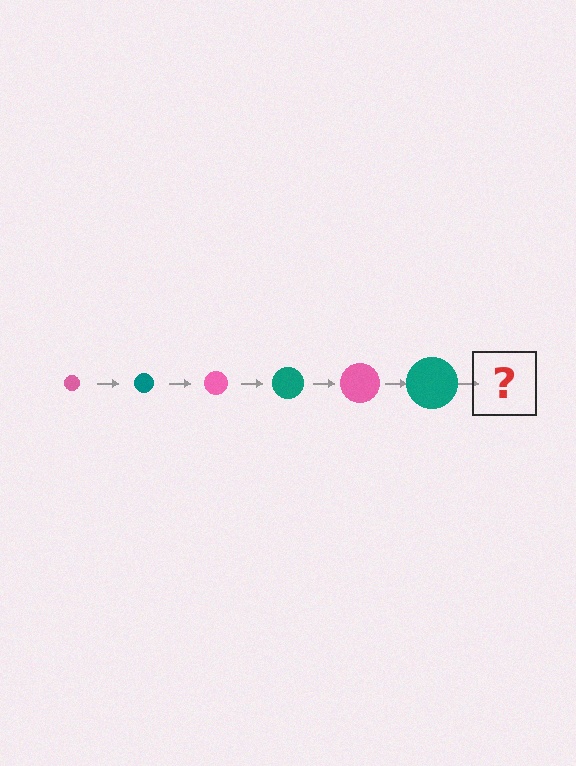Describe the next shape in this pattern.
It should be a pink circle, larger than the previous one.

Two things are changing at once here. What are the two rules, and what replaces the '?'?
The two rules are that the circle grows larger each step and the color cycles through pink and teal. The '?' should be a pink circle, larger than the previous one.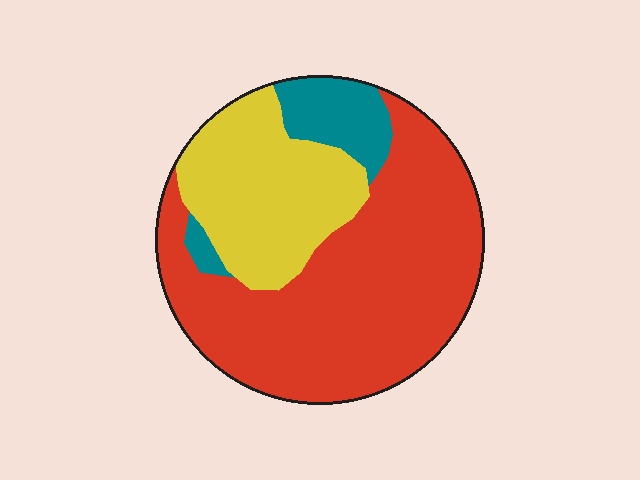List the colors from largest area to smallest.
From largest to smallest: red, yellow, teal.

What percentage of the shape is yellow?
Yellow takes up about one quarter (1/4) of the shape.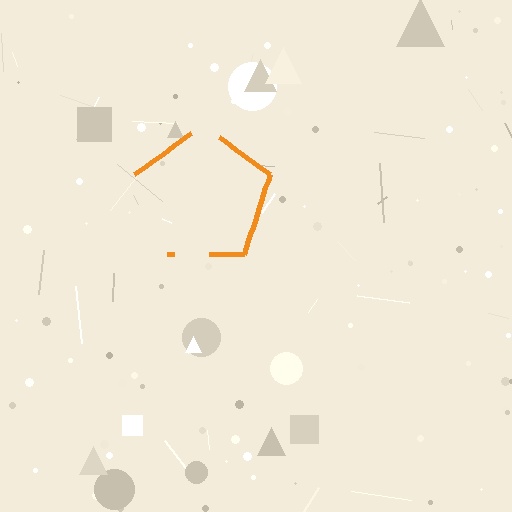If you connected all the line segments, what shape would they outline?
They would outline a pentagon.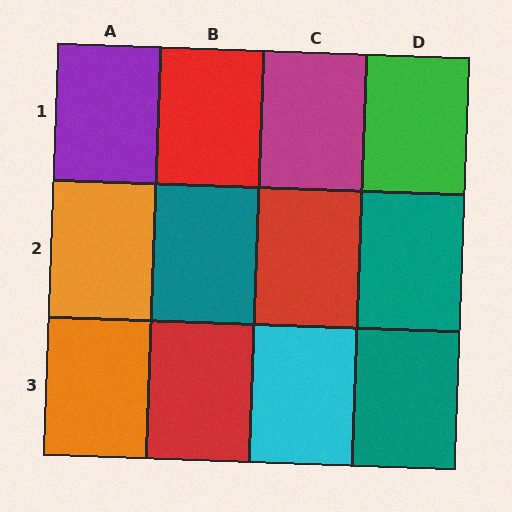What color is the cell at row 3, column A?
Orange.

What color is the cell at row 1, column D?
Green.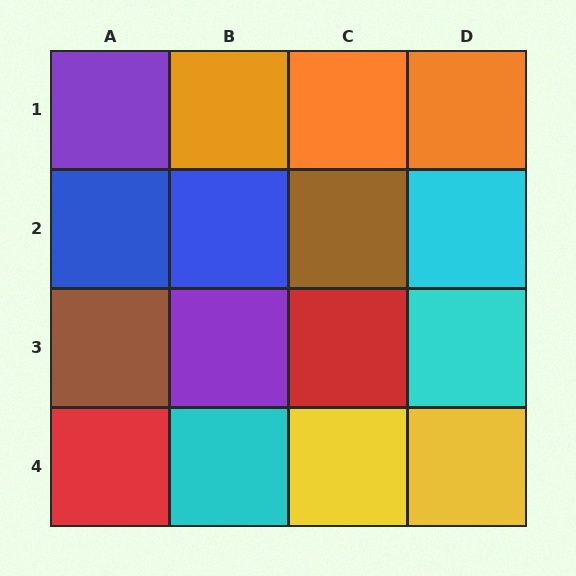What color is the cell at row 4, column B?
Cyan.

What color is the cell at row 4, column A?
Red.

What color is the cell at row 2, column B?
Blue.